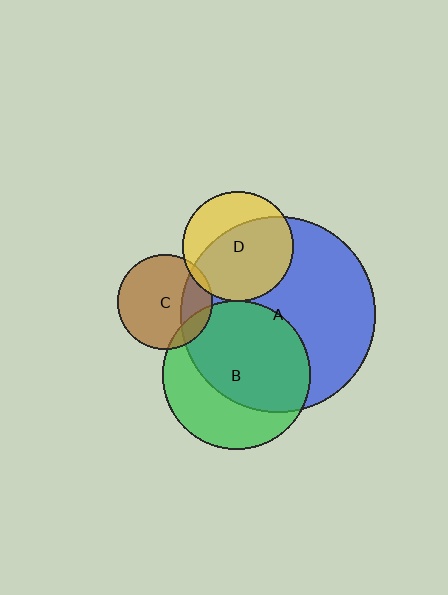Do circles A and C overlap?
Yes.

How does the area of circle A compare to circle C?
Approximately 4.2 times.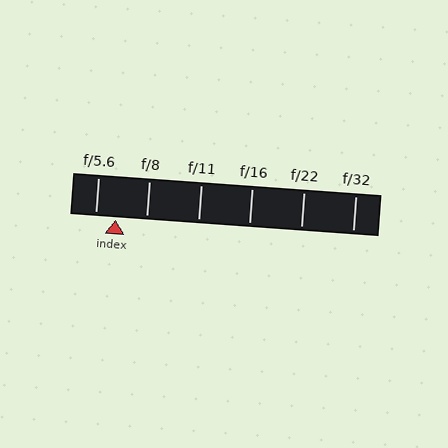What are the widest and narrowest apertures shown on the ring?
The widest aperture shown is f/5.6 and the narrowest is f/32.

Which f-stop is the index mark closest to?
The index mark is closest to f/5.6.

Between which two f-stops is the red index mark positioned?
The index mark is between f/5.6 and f/8.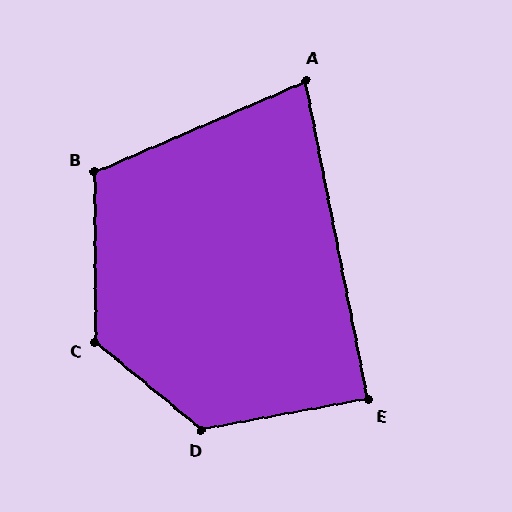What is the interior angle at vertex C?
Approximately 130 degrees (obtuse).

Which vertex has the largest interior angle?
D, at approximately 130 degrees.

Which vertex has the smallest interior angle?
A, at approximately 78 degrees.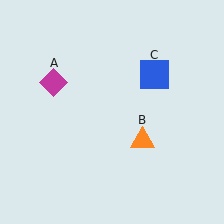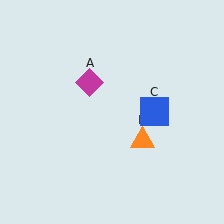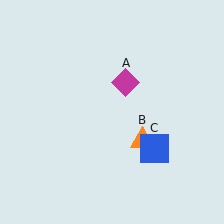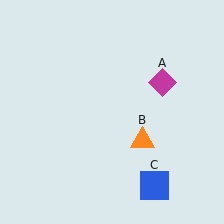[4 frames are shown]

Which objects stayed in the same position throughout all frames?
Orange triangle (object B) remained stationary.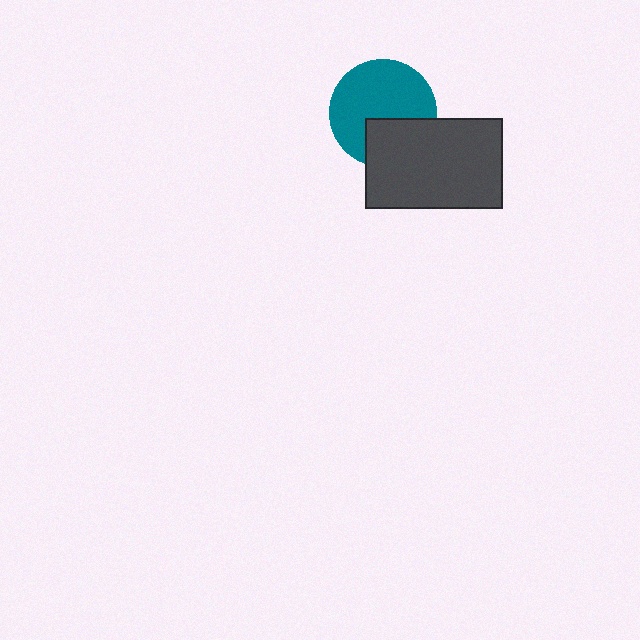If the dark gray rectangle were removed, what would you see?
You would see the complete teal circle.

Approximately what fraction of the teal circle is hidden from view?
Roughly 32% of the teal circle is hidden behind the dark gray rectangle.